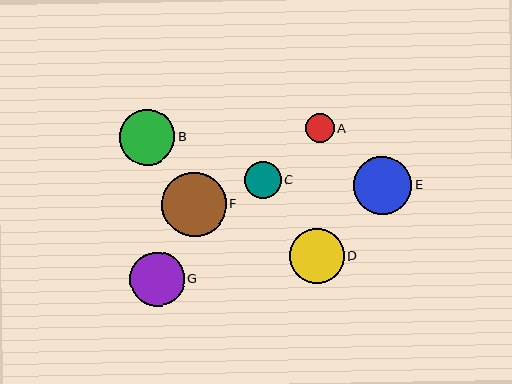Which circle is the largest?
Circle F is the largest with a size of approximately 64 pixels.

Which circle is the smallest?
Circle A is the smallest with a size of approximately 29 pixels.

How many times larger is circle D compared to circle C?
Circle D is approximately 1.5 times the size of circle C.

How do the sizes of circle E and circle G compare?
Circle E and circle G are approximately the same size.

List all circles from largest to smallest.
From largest to smallest: F, E, B, D, G, C, A.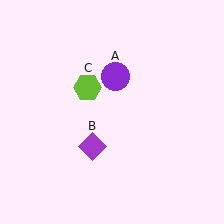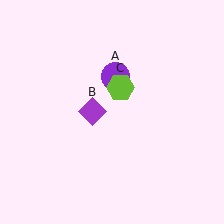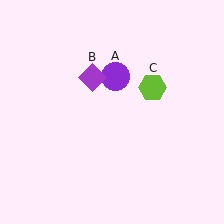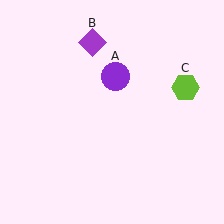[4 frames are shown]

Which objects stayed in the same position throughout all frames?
Purple circle (object A) remained stationary.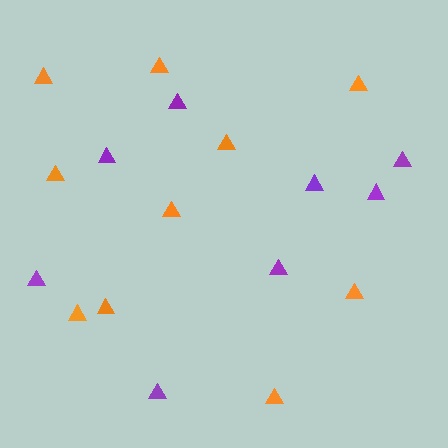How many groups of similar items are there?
There are 2 groups: one group of purple triangles (8) and one group of orange triangles (10).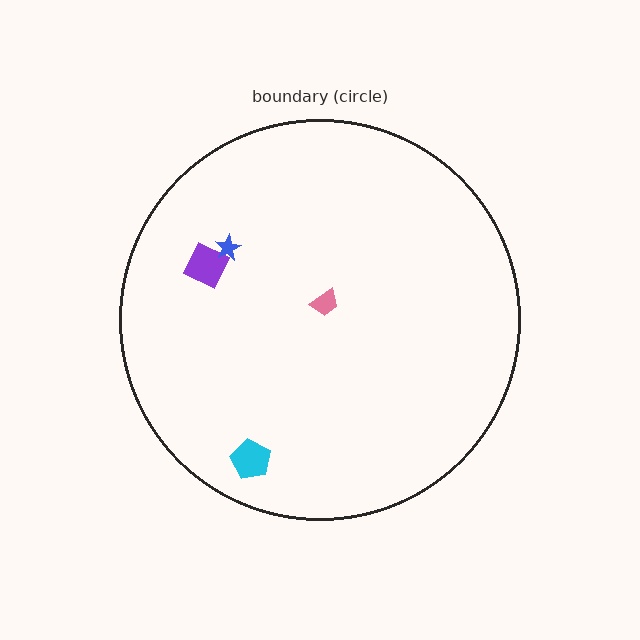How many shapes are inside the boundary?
4 inside, 0 outside.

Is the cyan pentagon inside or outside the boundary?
Inside.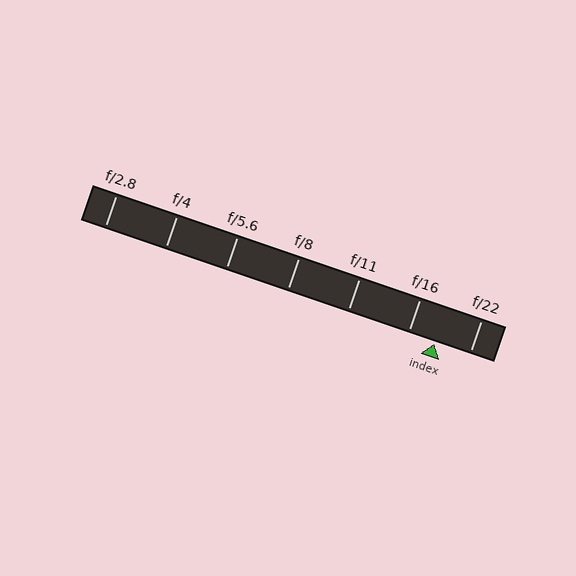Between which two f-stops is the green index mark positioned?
The index mark is between f/16 and f/22.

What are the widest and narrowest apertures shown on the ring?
The widest aperture shown is f/2.8 and the narrowest is f/22.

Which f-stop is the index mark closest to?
The index mark is closest to f/16.